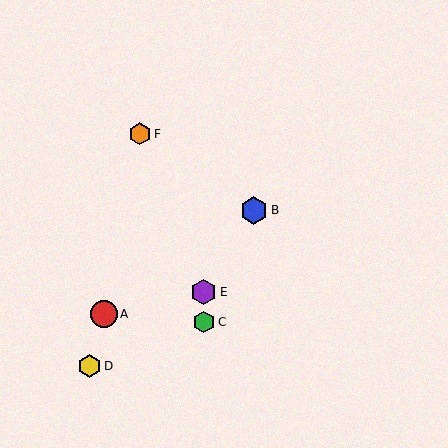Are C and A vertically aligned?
No, C is at x≈204 and A is at x≈104.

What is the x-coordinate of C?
Object C is at x≈204.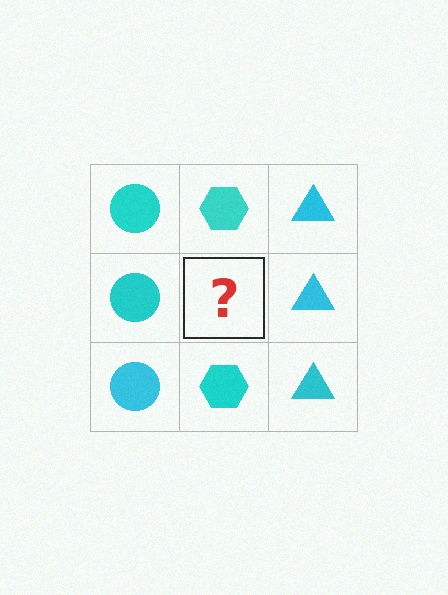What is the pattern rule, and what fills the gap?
The rule is that each column has a consistent shape. The gap should be filled with a cyan hexagon.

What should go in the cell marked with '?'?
The missing cell should contain a cyan hexagon.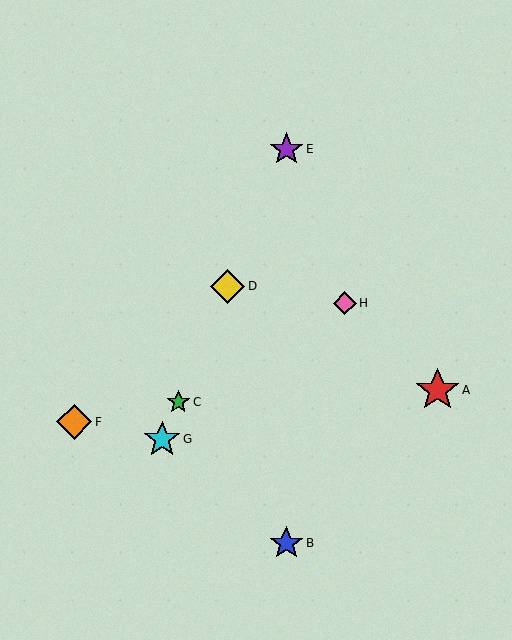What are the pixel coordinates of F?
Object F is at (74, 422).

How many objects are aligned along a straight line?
4 objects (C, D, E, G) are aligned along a straight line.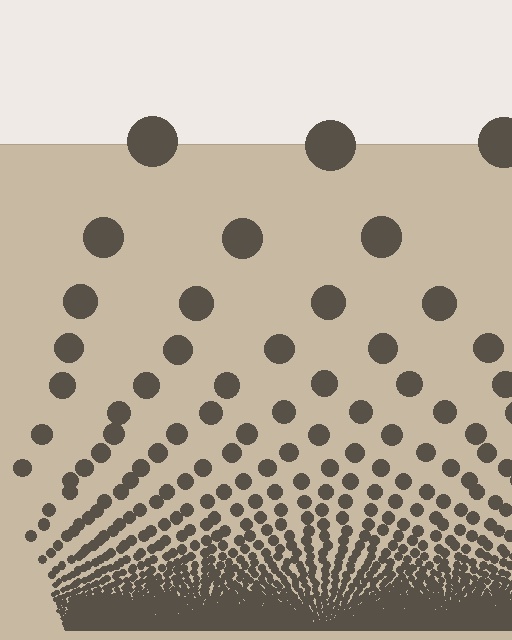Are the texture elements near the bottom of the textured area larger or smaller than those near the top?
Smaller. The gradient is inverted — elements near the bottom are smaller and denser.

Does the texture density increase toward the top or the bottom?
Density increases toward the bottom.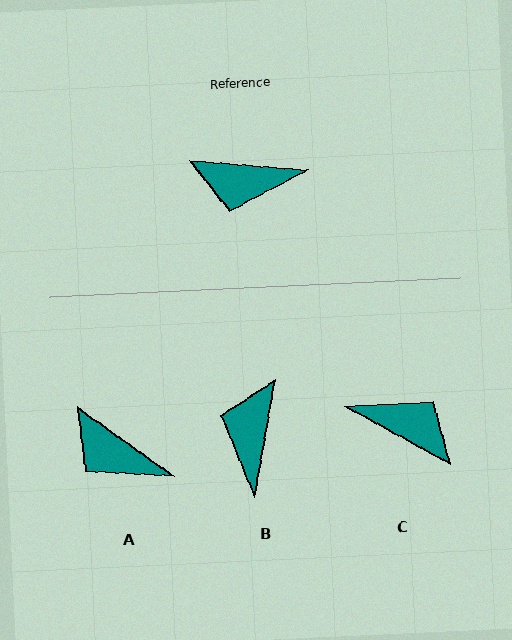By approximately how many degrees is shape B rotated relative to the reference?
Approximately 95 degrees clockwise.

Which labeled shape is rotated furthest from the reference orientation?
C, about 156 degrees away.